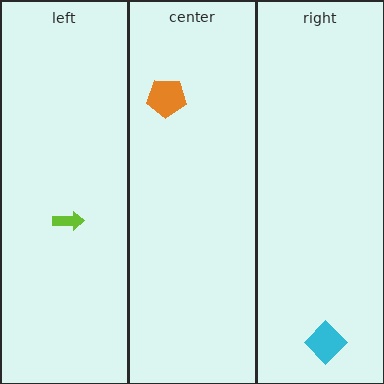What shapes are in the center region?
The orange pentagon.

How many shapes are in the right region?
1.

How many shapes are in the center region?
1.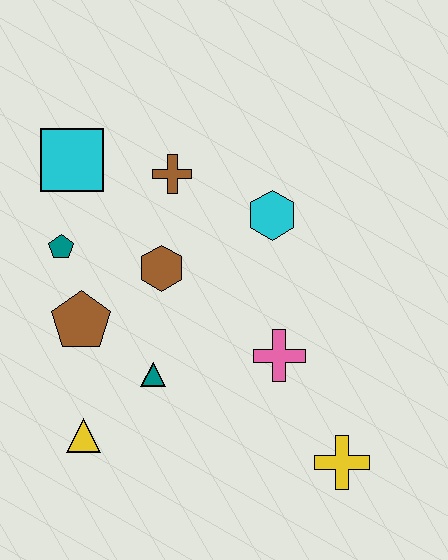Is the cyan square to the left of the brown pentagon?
Yes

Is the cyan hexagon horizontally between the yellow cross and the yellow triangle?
Yes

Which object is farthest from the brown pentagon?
The yellow cross is farthest from the brown pentagon.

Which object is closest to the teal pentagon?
The brown pentagon is closest to the teal pentagon.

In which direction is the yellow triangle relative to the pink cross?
The yellow triangle is to the left of the pink cross.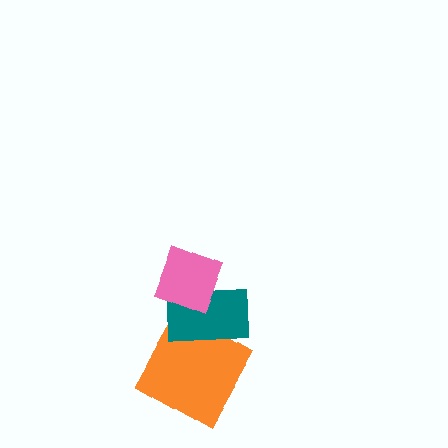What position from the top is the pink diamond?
The pink diamond is 1st from the top.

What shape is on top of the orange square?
The teal rectangle is on top of the orange square.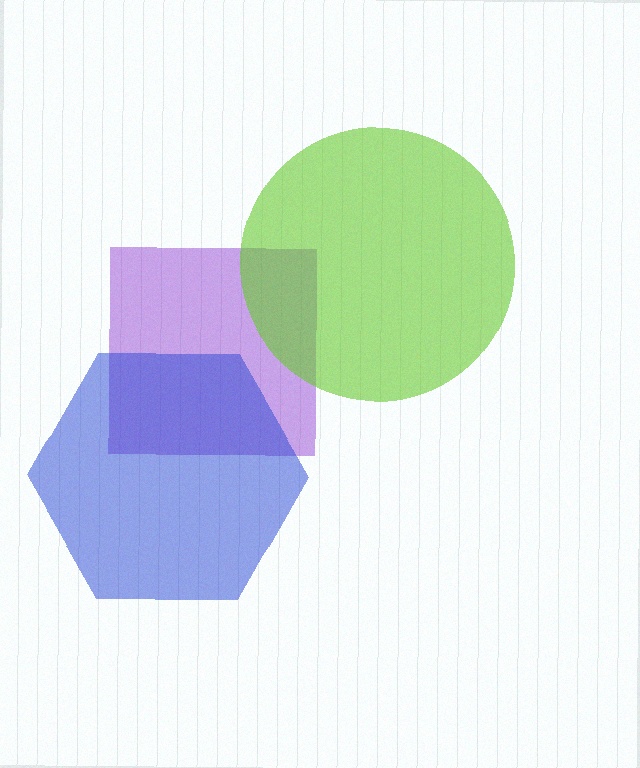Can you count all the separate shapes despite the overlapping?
Yes, there are 3 separate shapes.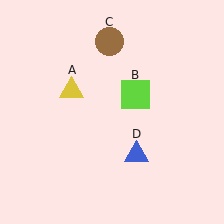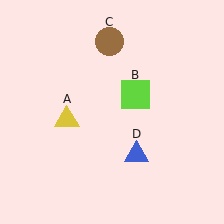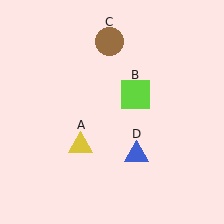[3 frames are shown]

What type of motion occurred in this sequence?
The yellow triangle (object A) rotated counterclockwise around the center of the scene.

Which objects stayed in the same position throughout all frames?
Lime square (object B) and brown circle (object C) and blue triangle (object D) remained stationary.